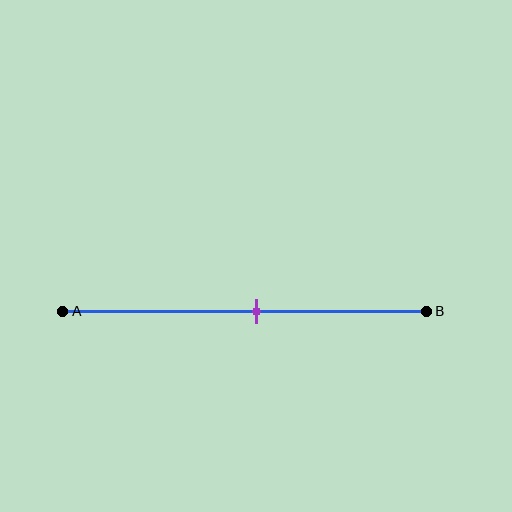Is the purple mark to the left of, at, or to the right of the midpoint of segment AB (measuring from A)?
The purple mark is to the right of the midpoint of segment AB.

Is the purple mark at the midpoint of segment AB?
No, the mark is at about 55% from A, not at the 50% midpoint.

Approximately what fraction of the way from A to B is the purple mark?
The purple mark is approximately 55% of the way from A to B.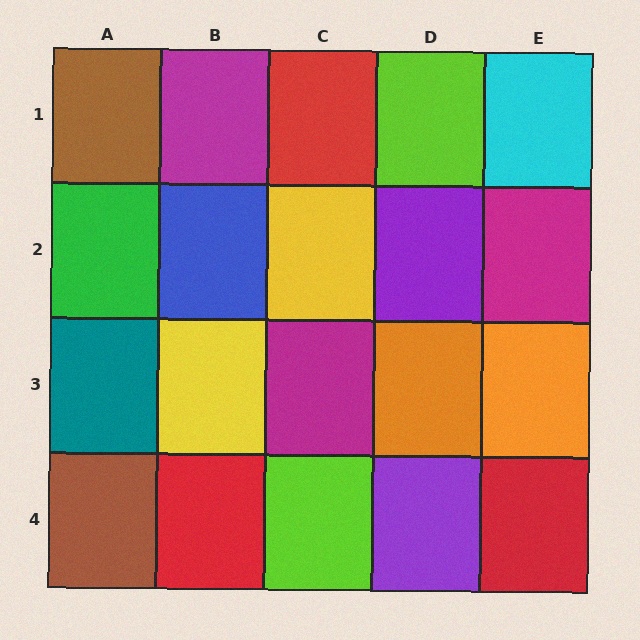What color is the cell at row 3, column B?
Yellow.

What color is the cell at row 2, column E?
Magenta.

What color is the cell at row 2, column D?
Purple.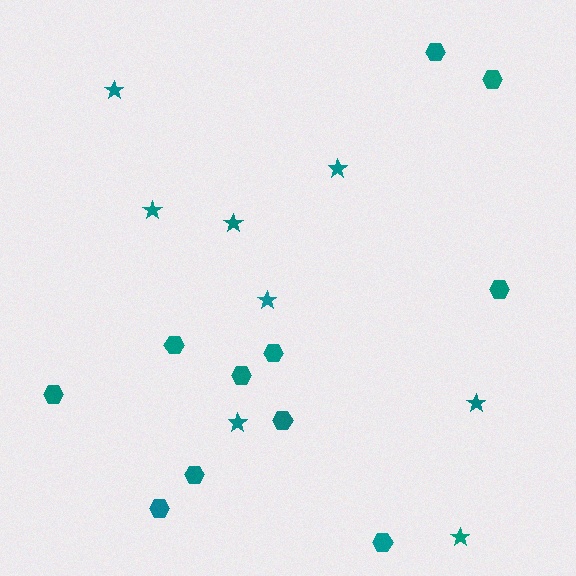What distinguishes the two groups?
There are 2 groups: one group of stars (8) and one group of hexagons (11).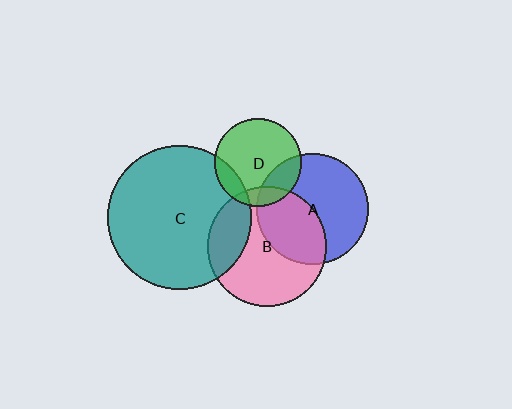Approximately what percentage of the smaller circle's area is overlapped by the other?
Approximately 25%.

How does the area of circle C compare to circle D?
Approximately 2.7 times.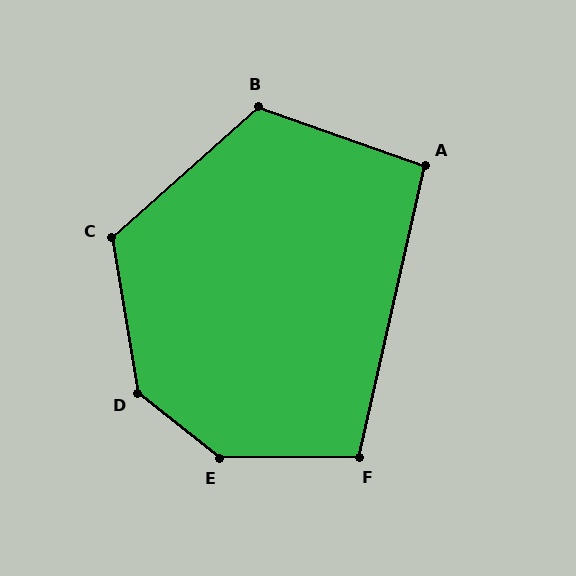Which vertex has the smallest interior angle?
A, at approximately 97 degrees.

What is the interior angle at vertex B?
Approximately 119 degrees (obtuse).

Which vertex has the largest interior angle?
E, at approximately 141 degrees.